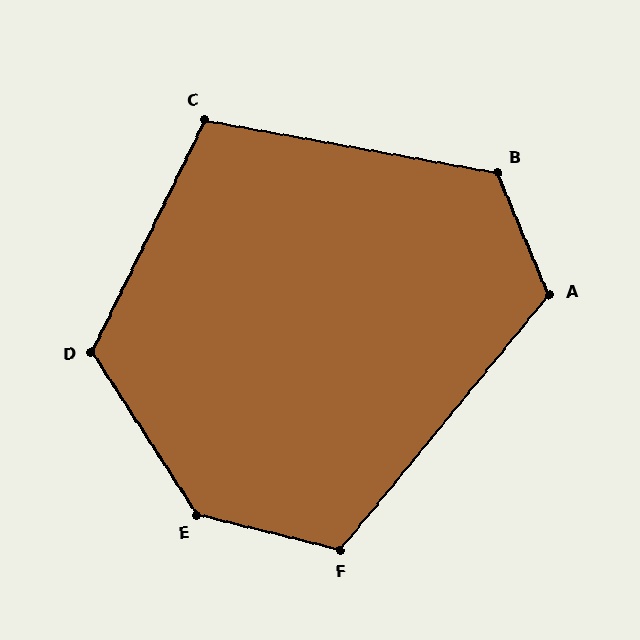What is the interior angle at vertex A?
Approximately 118 degrees (obtuse).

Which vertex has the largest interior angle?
E, at approximately 136 degrees.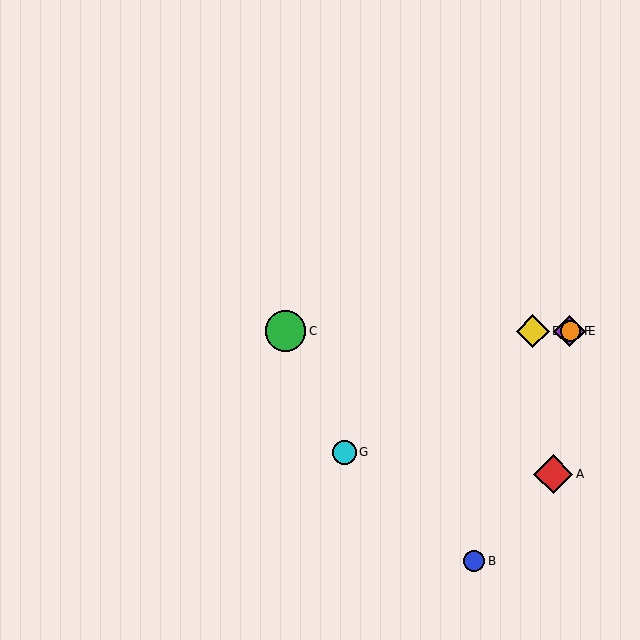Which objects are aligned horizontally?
Objects C, D, E, F are aligned horizontally.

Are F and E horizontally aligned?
Yes, both are at y≈331.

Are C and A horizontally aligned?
No, C is at y≈331 and A is at y≈474.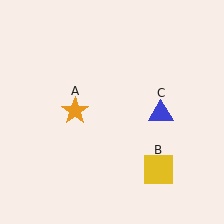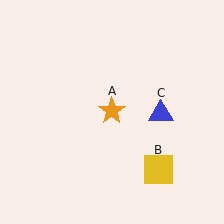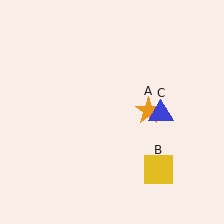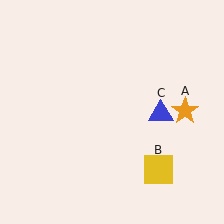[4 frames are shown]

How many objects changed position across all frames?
1 object changed position: orange star (object A).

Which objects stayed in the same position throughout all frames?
Yellow square (object B) and blue triangle (object C) remained stationary.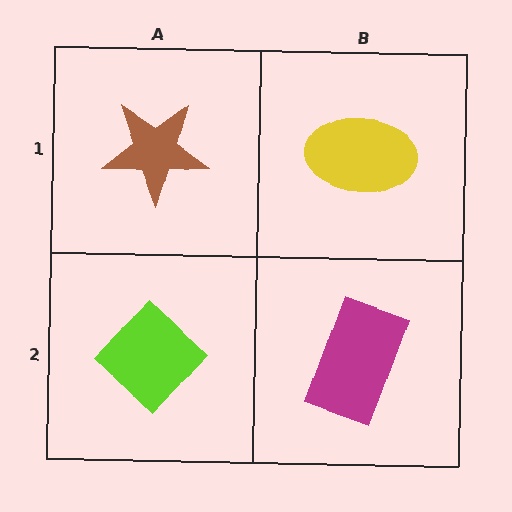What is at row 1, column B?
A yellow ellipse.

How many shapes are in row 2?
2 shapes.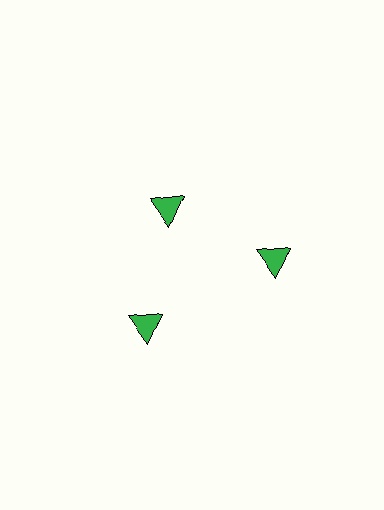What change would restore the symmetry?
The symmetry would be restored by moving it outward, back onto the ring so that all 3 triangles sit at equal angles and equal distance from the center.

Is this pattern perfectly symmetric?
No. The 3 green triangles are arranged in a ring, but one element near the 11 o'clock position is pulled inward toward the center, breaking the 3-fold rotational symmetry.